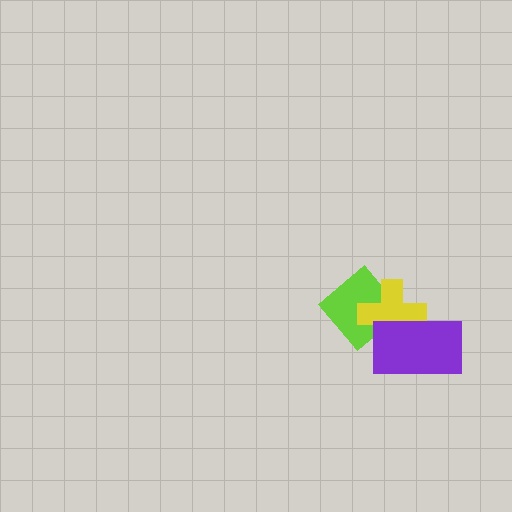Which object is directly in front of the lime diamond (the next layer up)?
The yellow cross is directly in front of the lime diamond.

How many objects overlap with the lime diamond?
2 objects overlap with the lime diamond.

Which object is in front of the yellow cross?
The purple rectangle is in front of the yellow cross.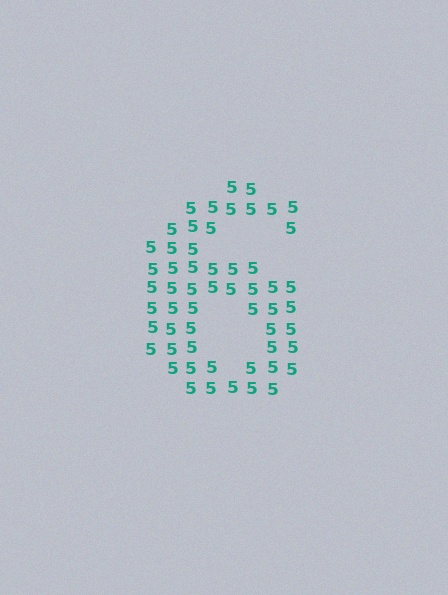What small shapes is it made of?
It is made of small digit 5's.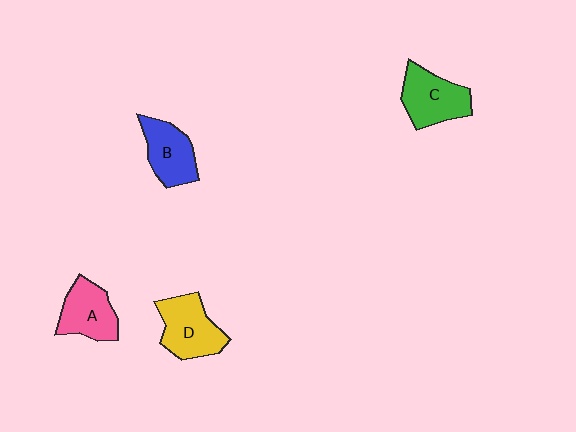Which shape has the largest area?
Shape D (yellow).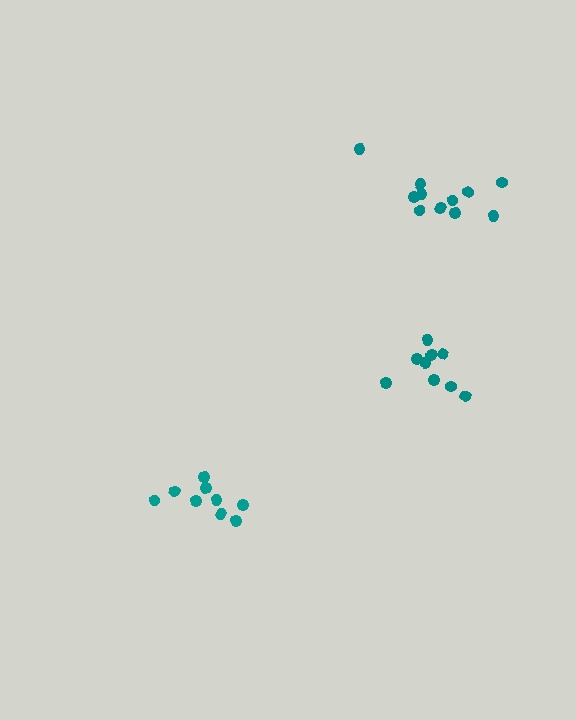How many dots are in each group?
Group 1: 11 dots, Group 2: 9 dots, Group 3: 9 dots (29 total).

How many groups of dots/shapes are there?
There are 3 groups.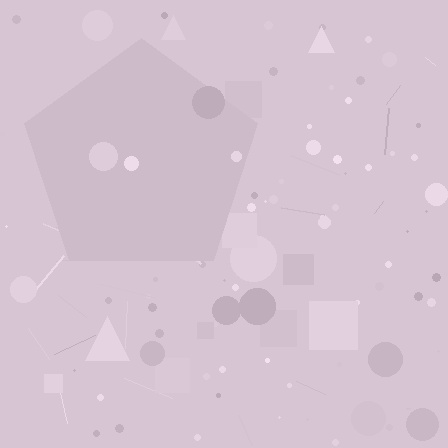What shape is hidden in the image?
A pentagon is hidden in the image.